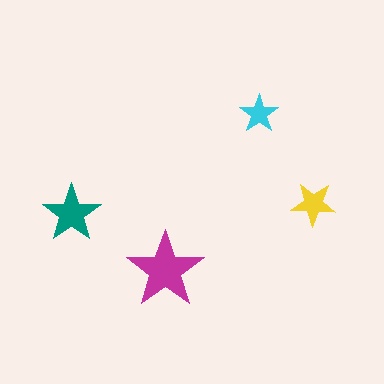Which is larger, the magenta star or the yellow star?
The magenta one.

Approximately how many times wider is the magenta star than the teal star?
About 1.5 times wider.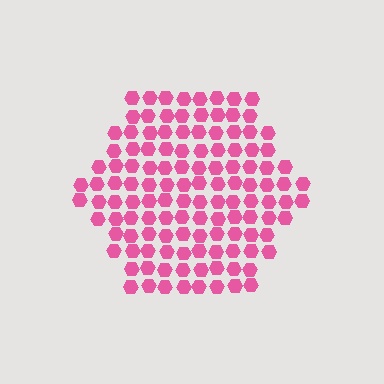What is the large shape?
The large shape is a hexagon.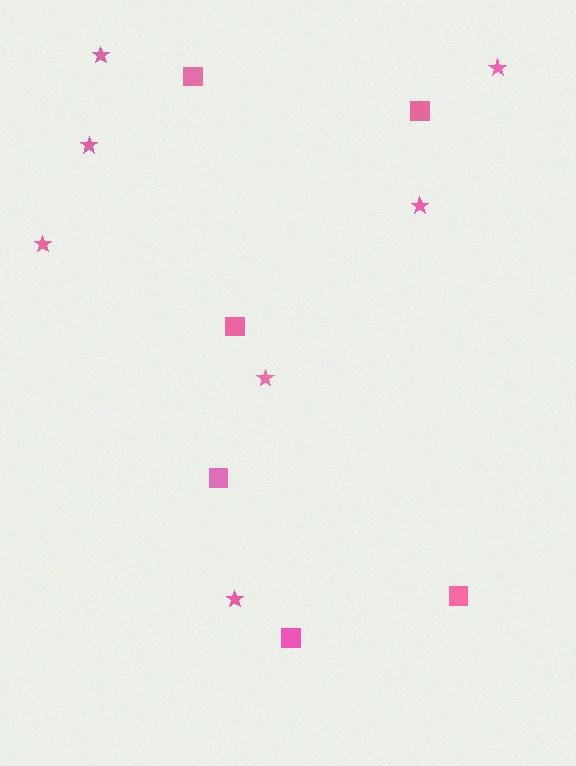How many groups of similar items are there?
There are 2 groups: one group of squares (6) and one group of stars (7).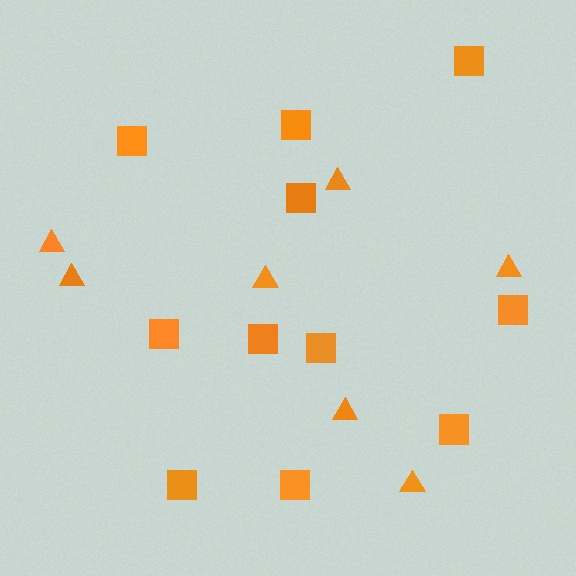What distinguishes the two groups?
There are 2 groups: one group of triangles (7) and one group of squares (11).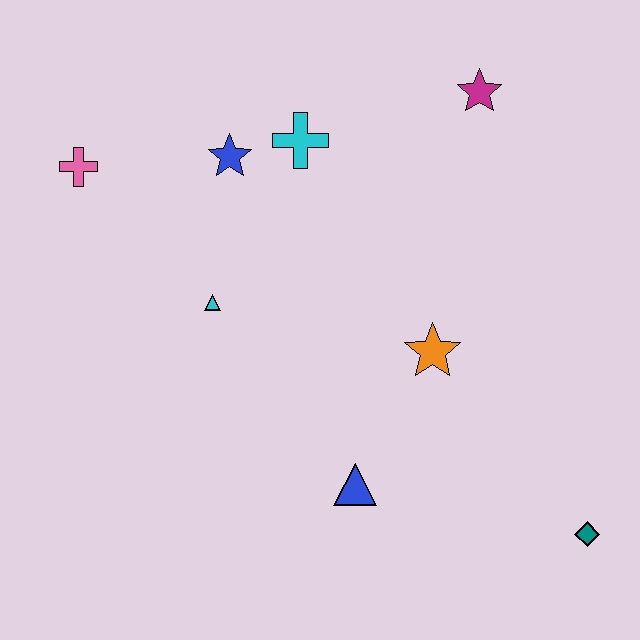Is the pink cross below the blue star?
Yes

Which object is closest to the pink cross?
The blue star is closest to the pink cross.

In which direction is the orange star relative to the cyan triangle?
The orange star is to the right of the cyan triangle.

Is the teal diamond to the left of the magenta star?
No